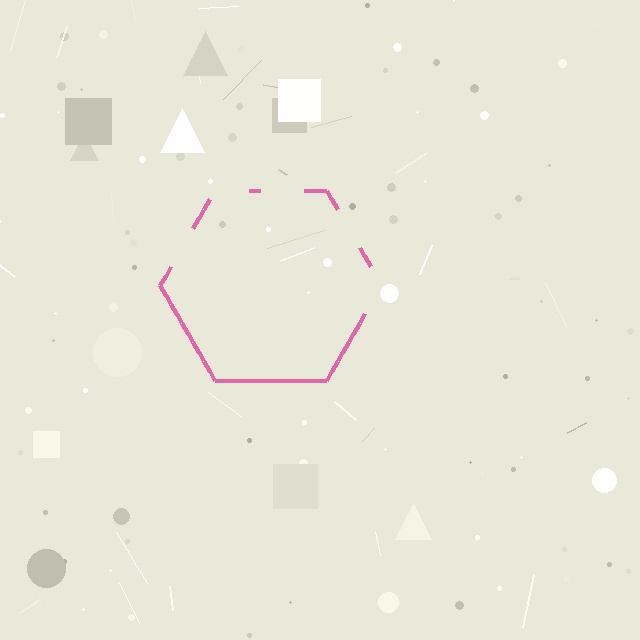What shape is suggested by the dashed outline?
The dashed outline suggests a hexagon.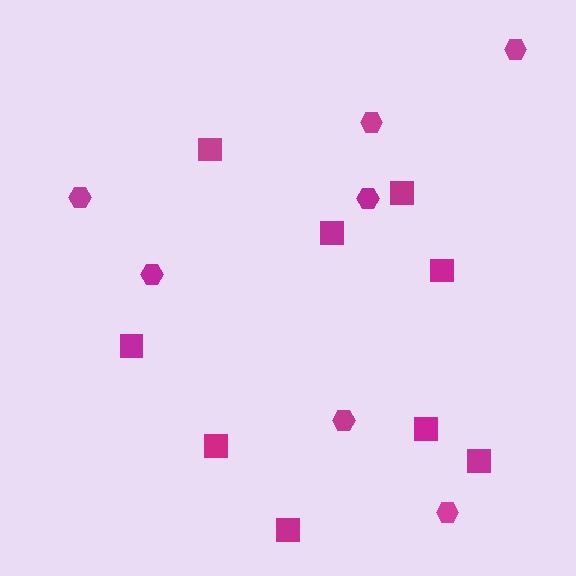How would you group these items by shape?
There are 2 groups: one group of hexagons (7) and one group of squares (9).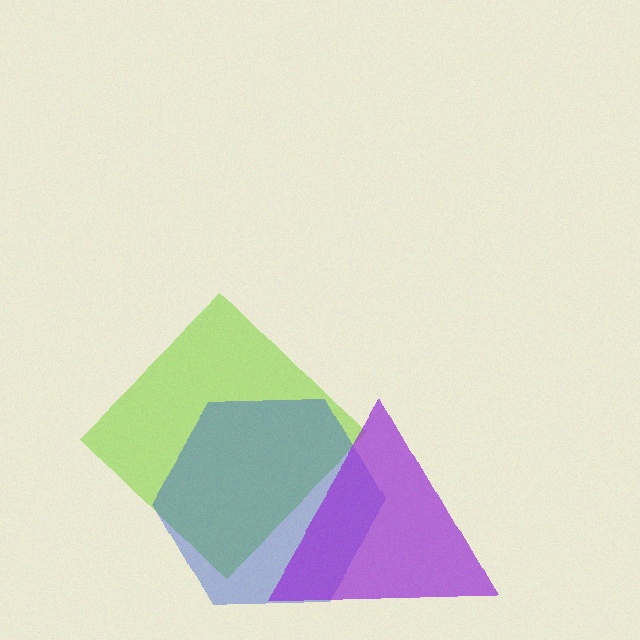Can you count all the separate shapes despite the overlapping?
Yes, there are 3 separate shapes.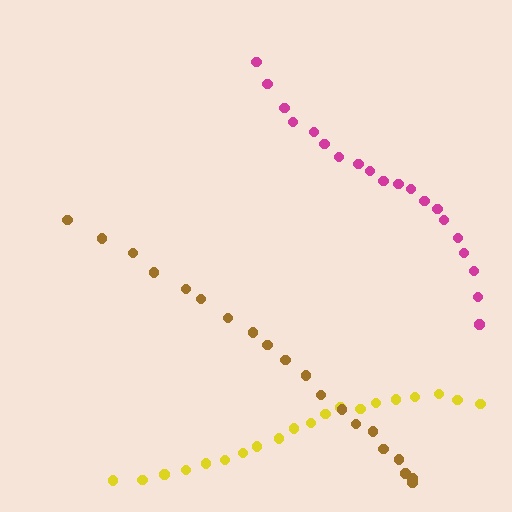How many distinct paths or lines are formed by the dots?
There are 3 distinct paths.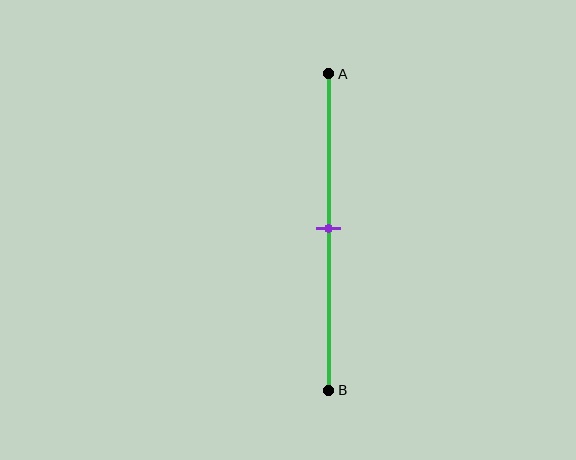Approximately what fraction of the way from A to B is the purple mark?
The purple mark is approximately 50% of the way from A to B.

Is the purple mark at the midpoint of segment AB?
Yes, the mark is approximately at the midpoint.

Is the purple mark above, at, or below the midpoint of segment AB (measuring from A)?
The purple mark is approximately at the midpoint of segment AB.